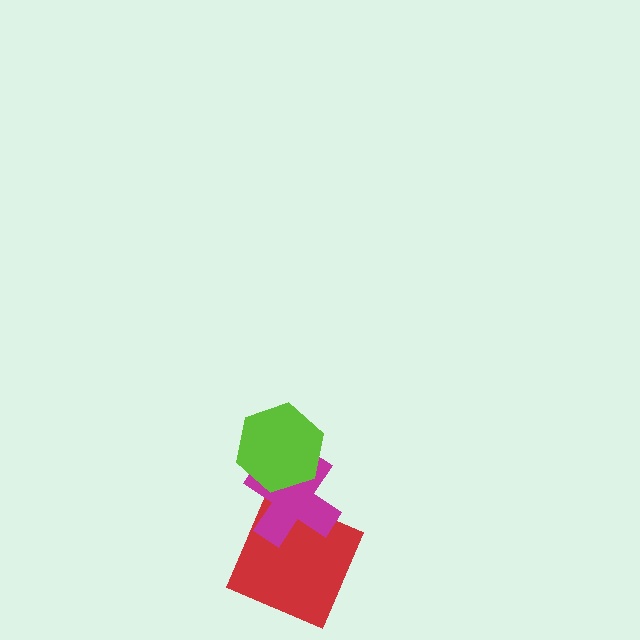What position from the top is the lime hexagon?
The lime hexagon is 1st from the top.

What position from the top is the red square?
The red square is 3rd from the top.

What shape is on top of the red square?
The magenta cross is on top of the red square.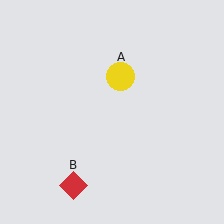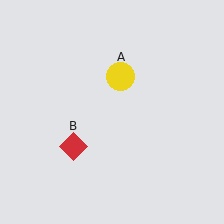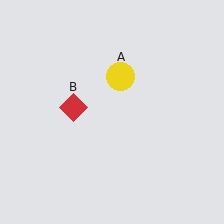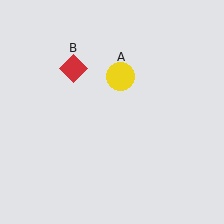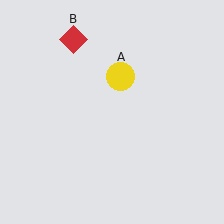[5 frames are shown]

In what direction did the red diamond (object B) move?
The red diamond (object B) moved up.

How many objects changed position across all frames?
1 object changed position: red diamond (object B).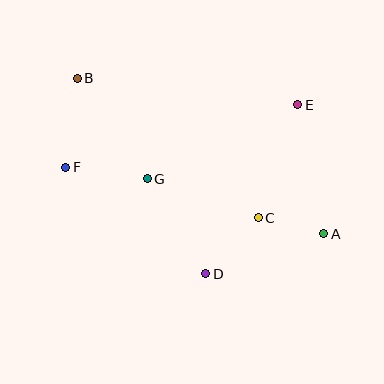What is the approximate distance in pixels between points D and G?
The distance between D and G is approximately 112 pixels.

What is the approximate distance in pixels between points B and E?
The distance between B and E is approximately 222 pixels.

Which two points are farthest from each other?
Points A and B are farthest from each other.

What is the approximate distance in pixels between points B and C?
The distance between B and C is approximately 229 pixels.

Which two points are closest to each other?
Points A and C are closest to each other.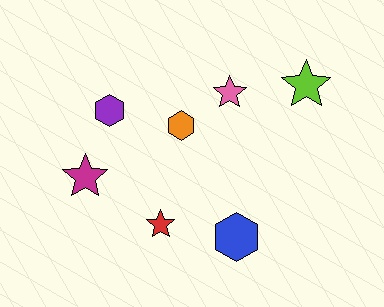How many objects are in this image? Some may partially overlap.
There are 7 objects.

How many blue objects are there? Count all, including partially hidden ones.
There is 1 blue object.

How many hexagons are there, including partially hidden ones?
There are 3 hexagons.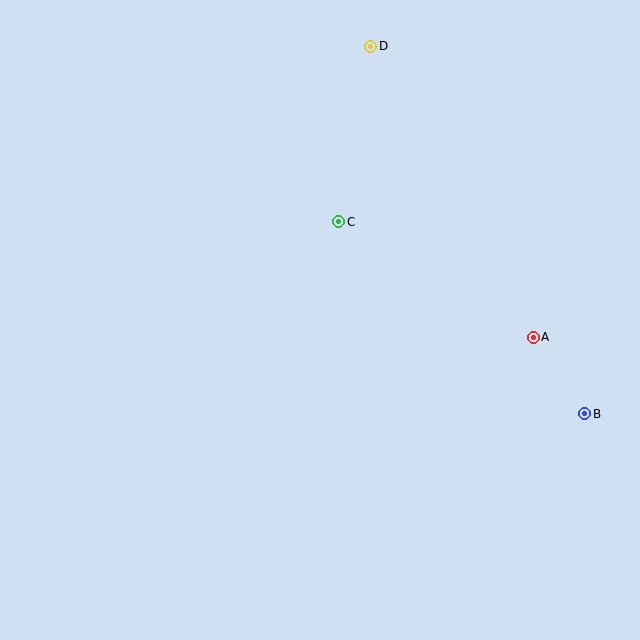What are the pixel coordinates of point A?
Point A is at (533, 337).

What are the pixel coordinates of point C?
Point C is at (339, 222).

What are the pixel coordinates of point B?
Point B is at (585, 414).